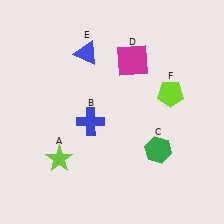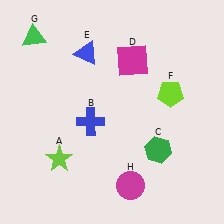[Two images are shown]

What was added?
A green triangle (G), a magenta circle (H) were added in Image 2.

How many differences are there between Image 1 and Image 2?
There are 2 differences between the two images.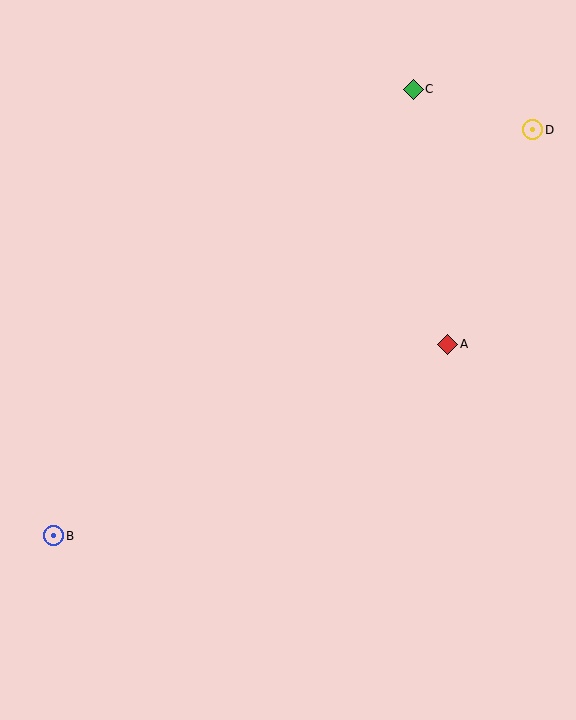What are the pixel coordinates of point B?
Point B is at (54, 536).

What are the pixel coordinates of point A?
Point A is at (448, 344).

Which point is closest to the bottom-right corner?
Point A is closest to the bottom-right corner.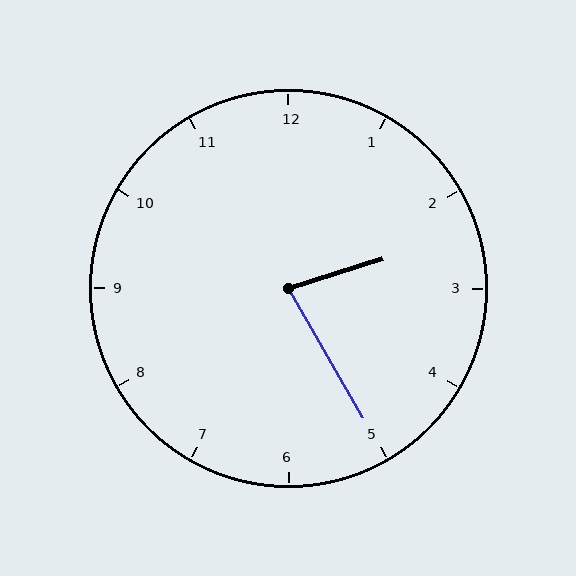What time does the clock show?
2:25.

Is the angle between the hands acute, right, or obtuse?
It is acute.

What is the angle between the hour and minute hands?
Approximately 78 degrees.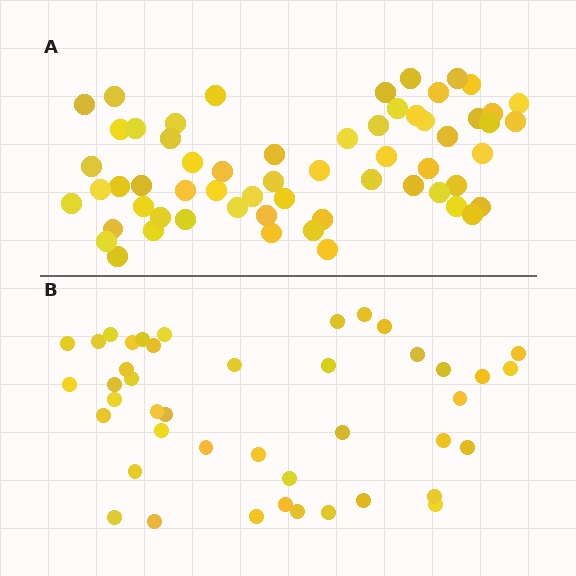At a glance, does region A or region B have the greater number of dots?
Region A (the top region) has more dots.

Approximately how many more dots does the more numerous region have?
Region A has approximately 15 more dots than region B.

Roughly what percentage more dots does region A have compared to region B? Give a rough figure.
About 40% more.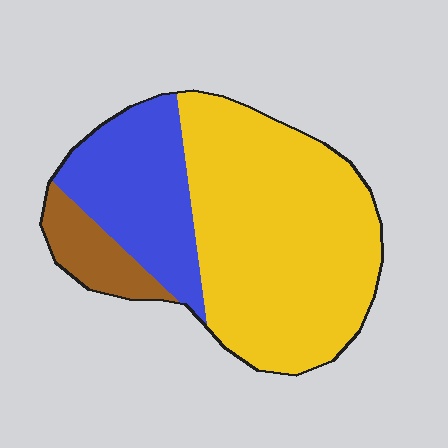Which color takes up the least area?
Brown, at roughly 10%.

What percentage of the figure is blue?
Blue covers 27% of the figure.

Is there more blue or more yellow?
Yellow.